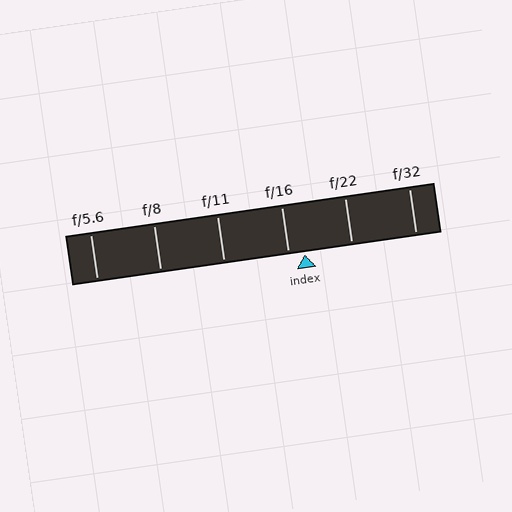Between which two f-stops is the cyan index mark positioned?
The index mark is between f/16 and f/22.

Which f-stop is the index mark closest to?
The index mark is closest to f/16.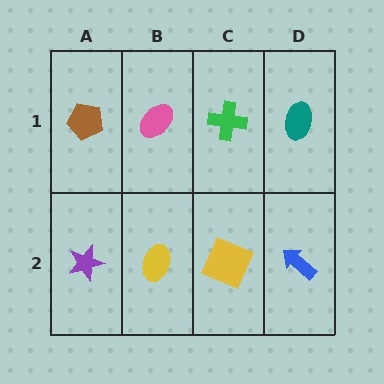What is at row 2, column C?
A yellow square.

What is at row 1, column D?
A teal ellipse.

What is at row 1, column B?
A pink ellipse.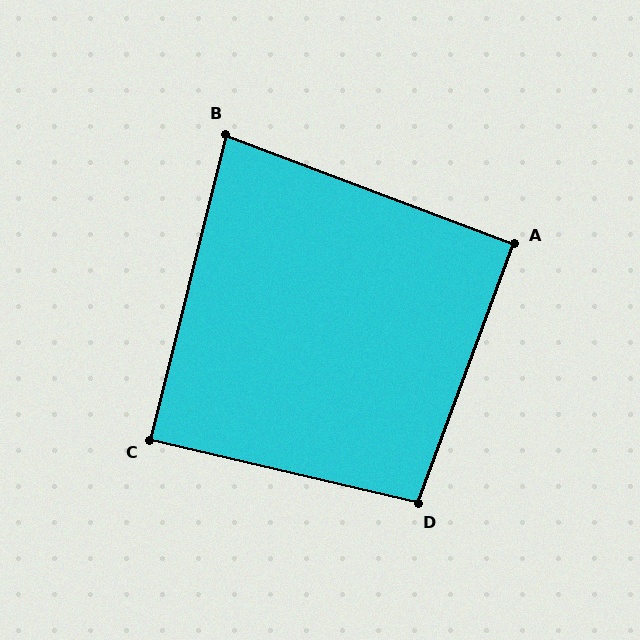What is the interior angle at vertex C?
Approximately 89 degrees (approximately right).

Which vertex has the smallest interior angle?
B, at approximately 83 degrees.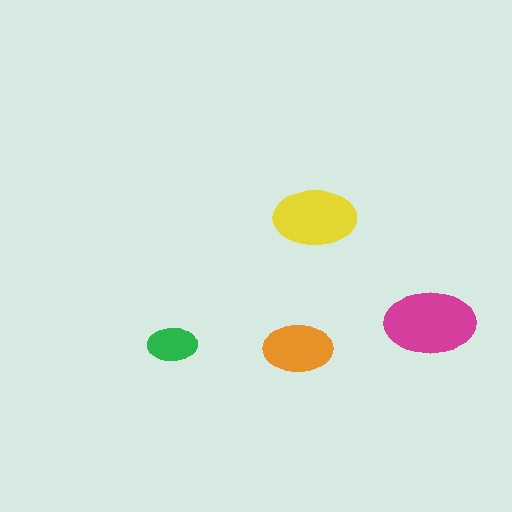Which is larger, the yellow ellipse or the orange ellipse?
The yellow one.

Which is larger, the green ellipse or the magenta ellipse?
The magenta one.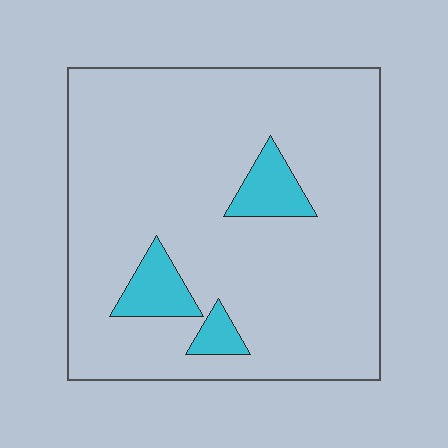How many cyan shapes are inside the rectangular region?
3.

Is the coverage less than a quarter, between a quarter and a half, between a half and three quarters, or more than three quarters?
Less than a quarter.